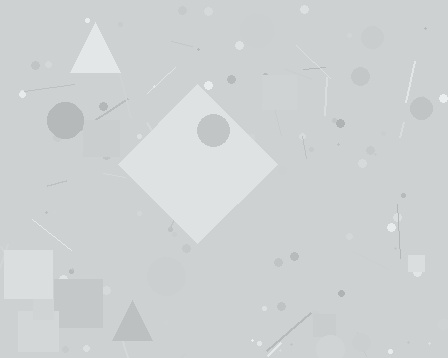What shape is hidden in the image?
A diamond is hidden in the image.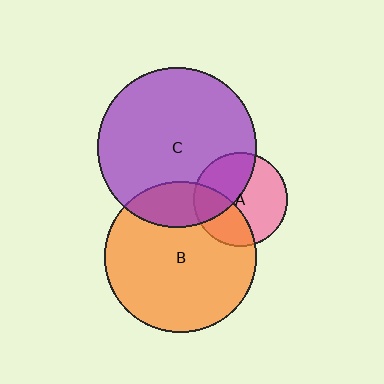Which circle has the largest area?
Circle C (purple).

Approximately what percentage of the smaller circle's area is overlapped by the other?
Approximately 20%.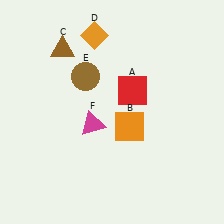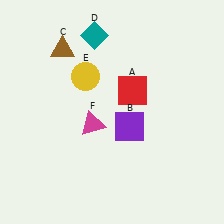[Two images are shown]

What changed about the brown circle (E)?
In Image 1, E is brown. In Image 2, it changed to yellow.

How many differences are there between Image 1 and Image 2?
There are 3 differences between the two images.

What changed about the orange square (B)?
In Image 1, B is orange. In Image 2, it changed to purple.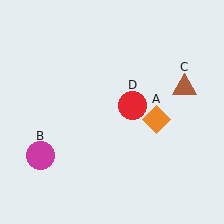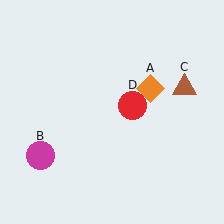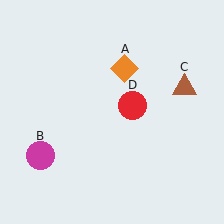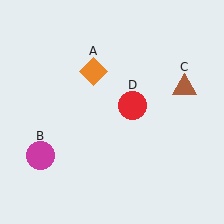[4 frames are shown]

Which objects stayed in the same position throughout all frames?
Magenta circle (object B) and brown triangle (object C) and red circle (object D) remained stationary.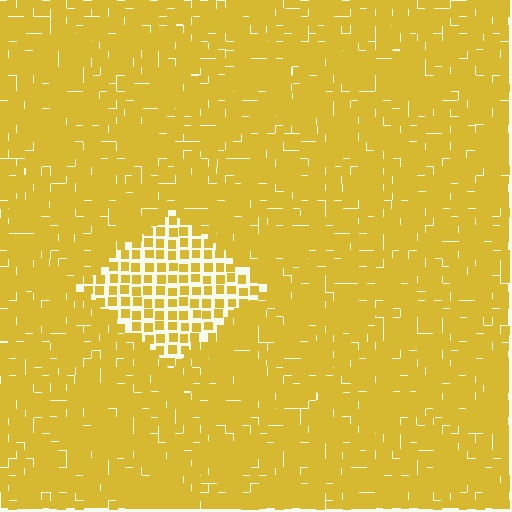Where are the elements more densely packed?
The elements are more densely packed outside the diamond boundary.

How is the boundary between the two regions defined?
The boundary is defined by a change in element density (approximately 2.0x ratio). All elements are the same color, size, and shape.